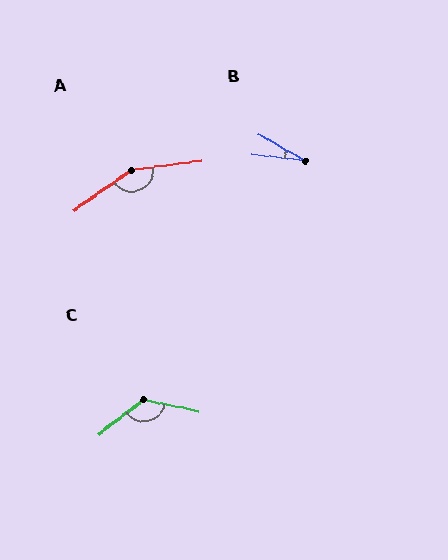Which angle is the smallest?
B, at approximately 23 degrees.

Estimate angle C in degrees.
Approximately 131 degrees.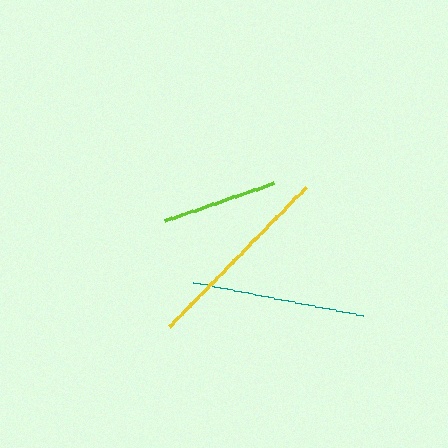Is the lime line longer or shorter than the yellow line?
The yellow line is longer than the lime line.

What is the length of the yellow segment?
The yellow segment is approximately 195 pixels long.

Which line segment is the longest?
The yellow line is the longest at approximately 195 pixels.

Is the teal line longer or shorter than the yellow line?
The yellow line is longer than the teal line.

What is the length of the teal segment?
The teal segment is approximately 173 pixels long.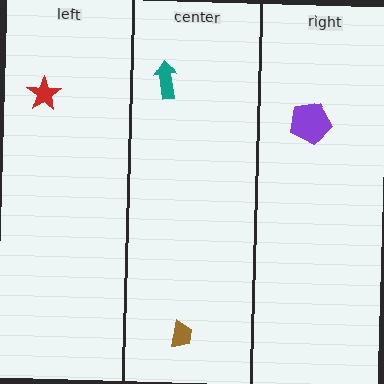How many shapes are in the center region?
2.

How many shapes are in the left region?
1.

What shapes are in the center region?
The brown trapezoid, the teal arrow.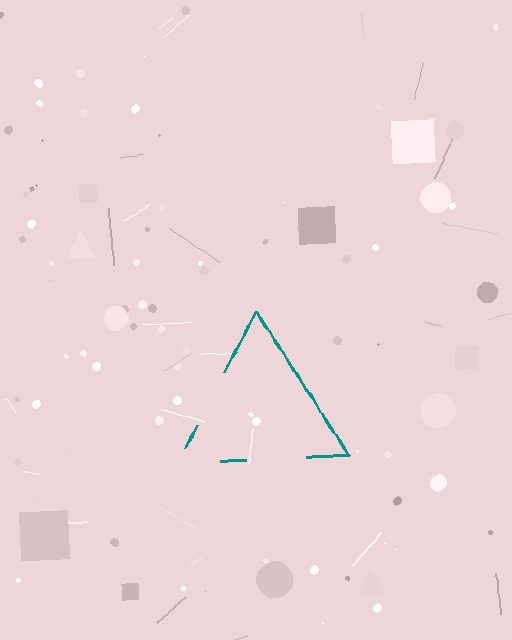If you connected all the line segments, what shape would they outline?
They would outline a triangle.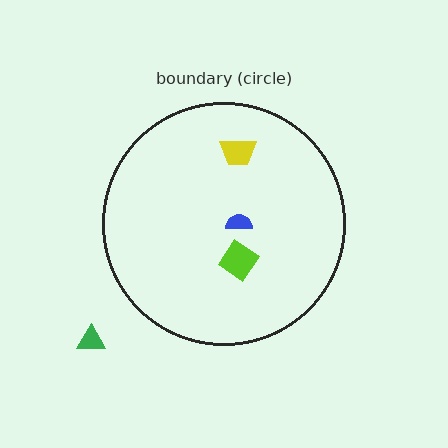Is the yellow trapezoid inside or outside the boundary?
Inside.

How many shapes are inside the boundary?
3 inside, 1 outside.